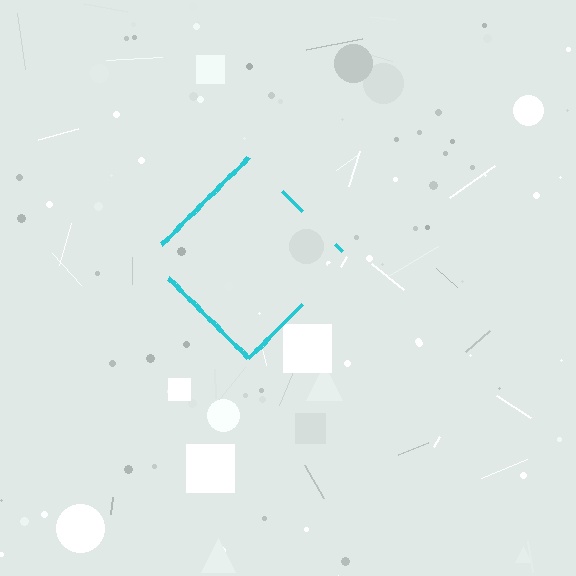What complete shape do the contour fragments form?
The contour fragments form a diamond.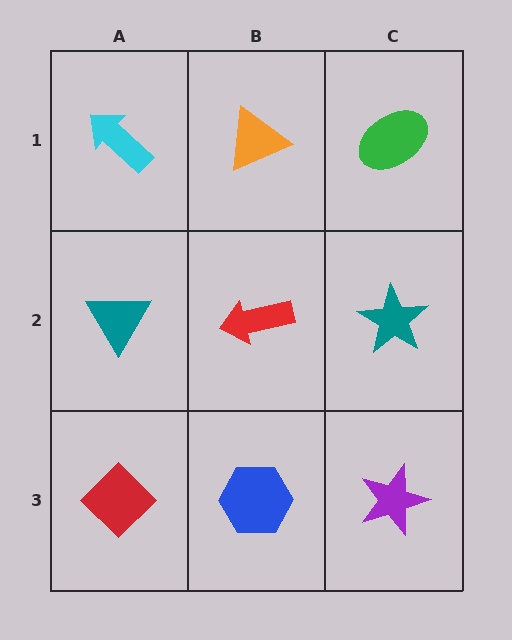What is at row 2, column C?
A teal star.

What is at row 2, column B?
A red arrow.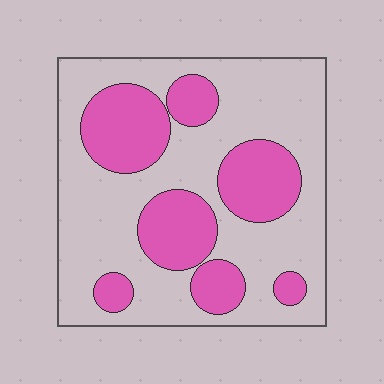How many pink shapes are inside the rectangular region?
7.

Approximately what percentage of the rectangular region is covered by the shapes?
Approximately 35%.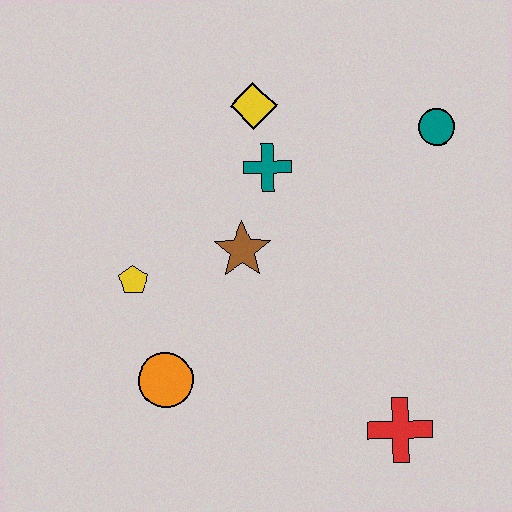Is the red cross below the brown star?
Yes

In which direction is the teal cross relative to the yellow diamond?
The teal cross is below the yellow diamond.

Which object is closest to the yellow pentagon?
The orange circle is closest to the yellow pentagon.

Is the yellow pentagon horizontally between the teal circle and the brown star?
No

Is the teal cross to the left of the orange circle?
No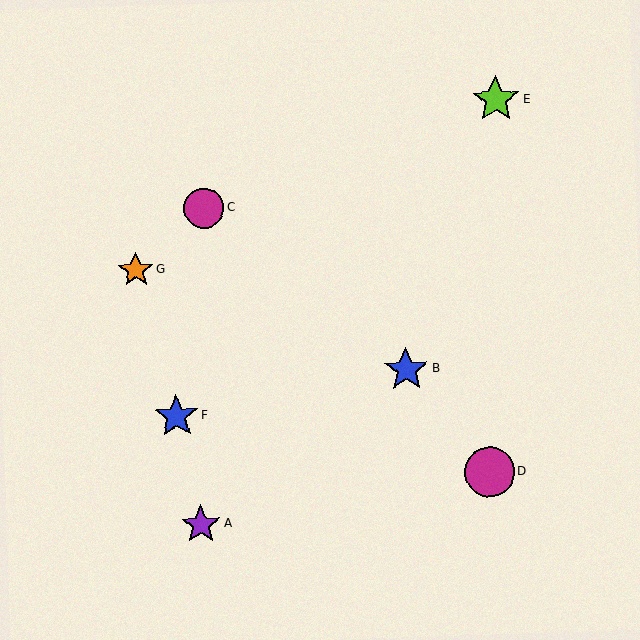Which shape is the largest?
The magenta circle (labeled D) is the largest.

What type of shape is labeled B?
Shape B is a blue star.